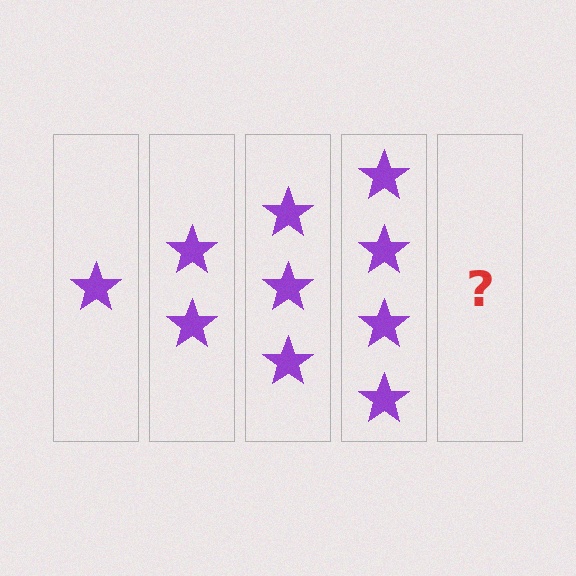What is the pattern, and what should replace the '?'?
The pattern is that each step adds one more star. The '?' should be 5 stars.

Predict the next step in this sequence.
The next step is 5 stars.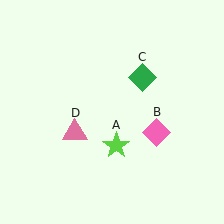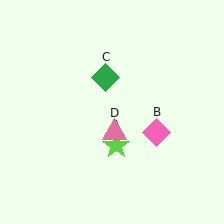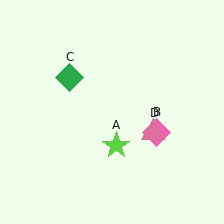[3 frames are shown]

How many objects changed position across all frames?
2 objects changed position: green diamond (object C), pink triangle (object D).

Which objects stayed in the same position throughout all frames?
Lime star (object A) and pink diamond (object B) remained stationary.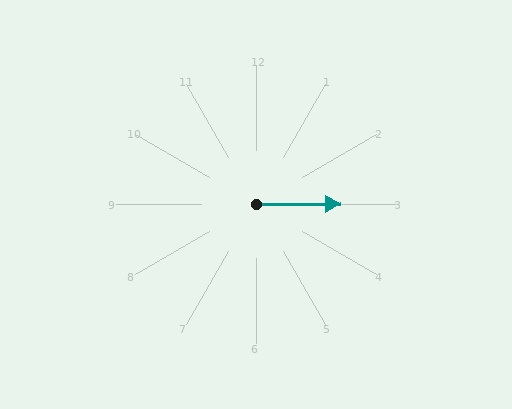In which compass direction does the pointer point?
East.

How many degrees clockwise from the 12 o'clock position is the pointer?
Approximately 89 degrees.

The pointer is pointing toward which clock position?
Roughly 3 o'clock.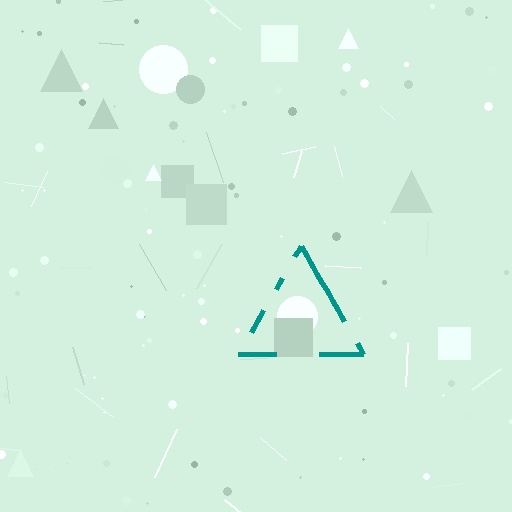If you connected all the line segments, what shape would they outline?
They would outline a triangle.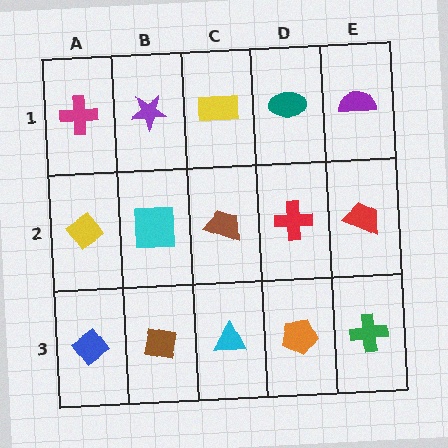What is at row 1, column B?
A purple star.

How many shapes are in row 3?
5 shapes.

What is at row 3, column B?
A brown square.